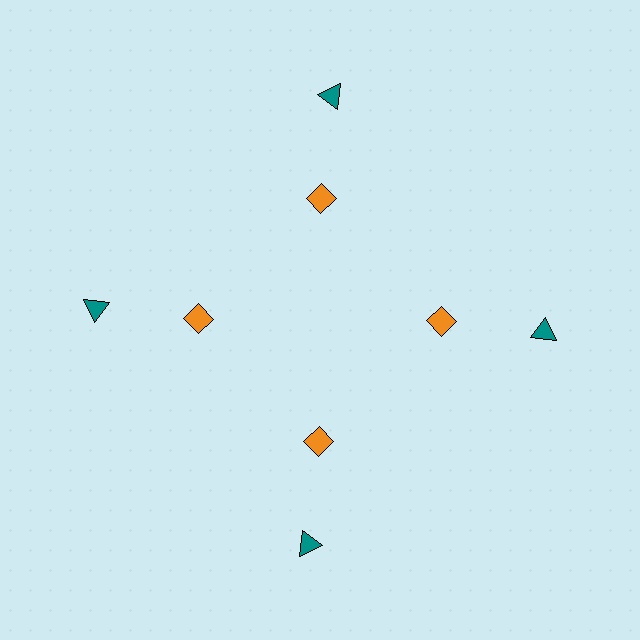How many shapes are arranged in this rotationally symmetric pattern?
There are 8 shapes, arranged in 4 groups of 2.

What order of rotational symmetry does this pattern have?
This pattern has 4-fold rotational symmetry.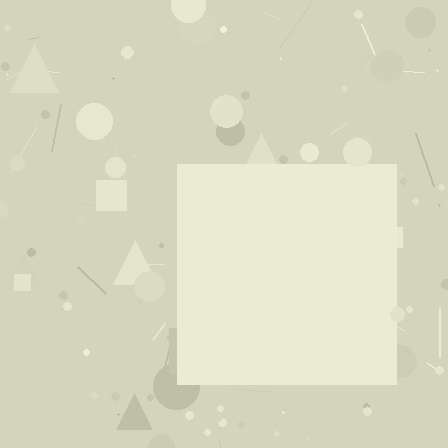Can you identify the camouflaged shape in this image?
The camouflaged shape is a square.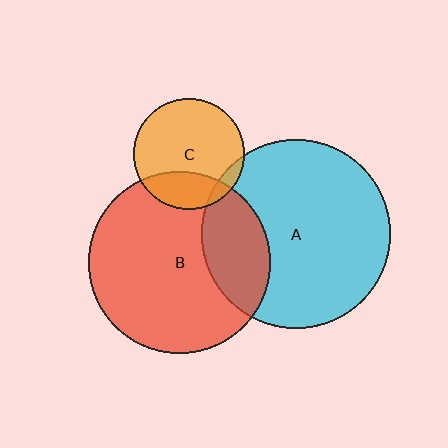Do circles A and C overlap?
Yes.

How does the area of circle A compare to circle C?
Approximately 2.9 times.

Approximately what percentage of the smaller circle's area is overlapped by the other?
Approximately 5%.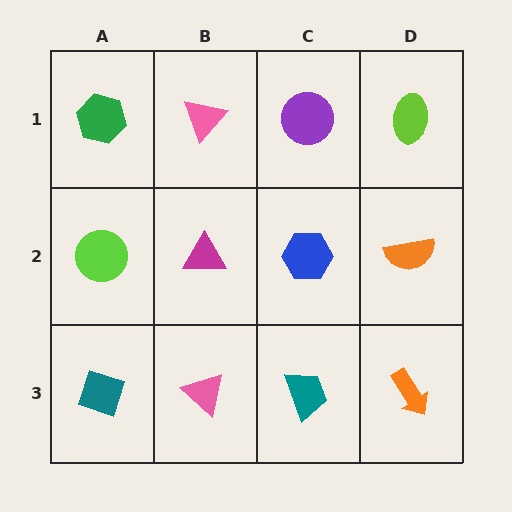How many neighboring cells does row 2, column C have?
4.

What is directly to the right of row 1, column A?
A pink triangle.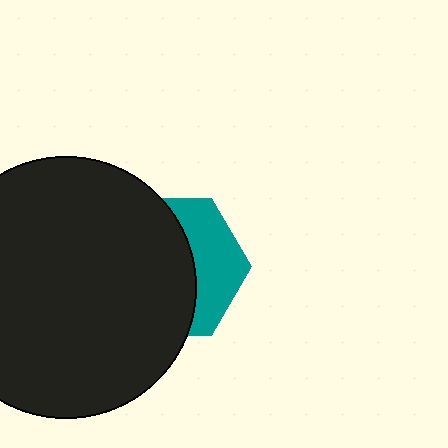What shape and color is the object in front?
The object in front is a black circle.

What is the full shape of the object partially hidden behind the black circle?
The partially hidden object is a teal hexagon.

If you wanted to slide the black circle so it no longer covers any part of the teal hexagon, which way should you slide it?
Slide it left — that is the most direct way to separate the two shapes.